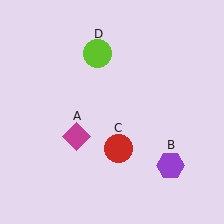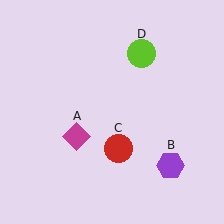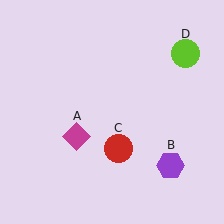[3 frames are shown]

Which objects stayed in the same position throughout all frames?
Magenta diamond (object A) and purple hexagon (object B) and red circle (object C) remained stationary.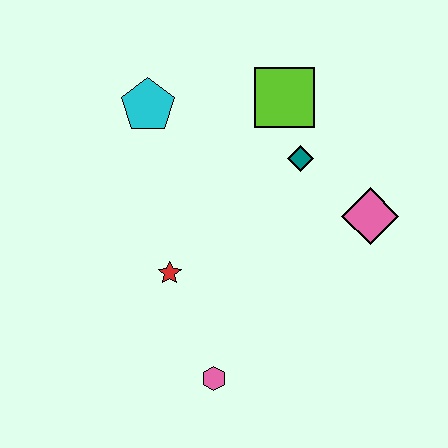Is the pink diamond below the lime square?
Yes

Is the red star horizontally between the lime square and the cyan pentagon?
Yes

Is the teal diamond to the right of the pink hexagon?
Yes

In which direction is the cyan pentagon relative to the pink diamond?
The cyan pentagon is to the left of the pink diamond.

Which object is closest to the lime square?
The teal diamond is closest to the lime square.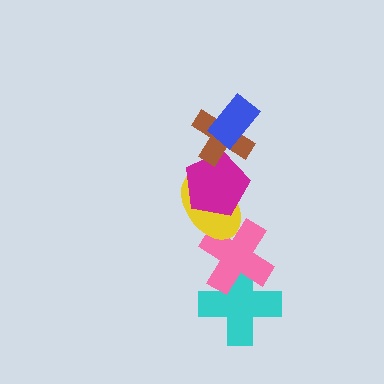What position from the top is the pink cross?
The pink cross is 5th from the top.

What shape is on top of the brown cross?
The blue rectangle is on top of the brown cross.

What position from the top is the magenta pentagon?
The magenta pentagon is 3rd from the top.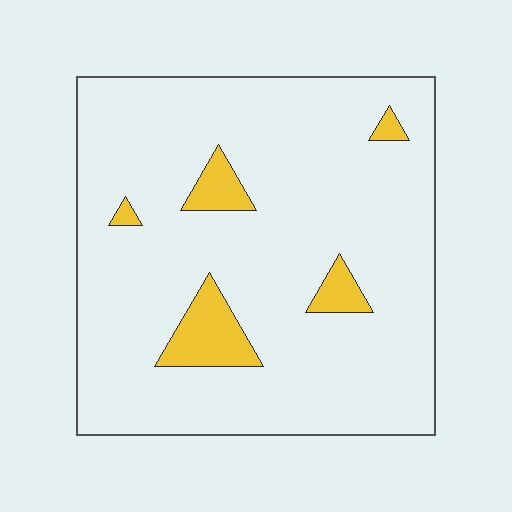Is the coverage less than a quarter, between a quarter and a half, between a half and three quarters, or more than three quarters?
Less than a quarter.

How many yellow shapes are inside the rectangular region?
5.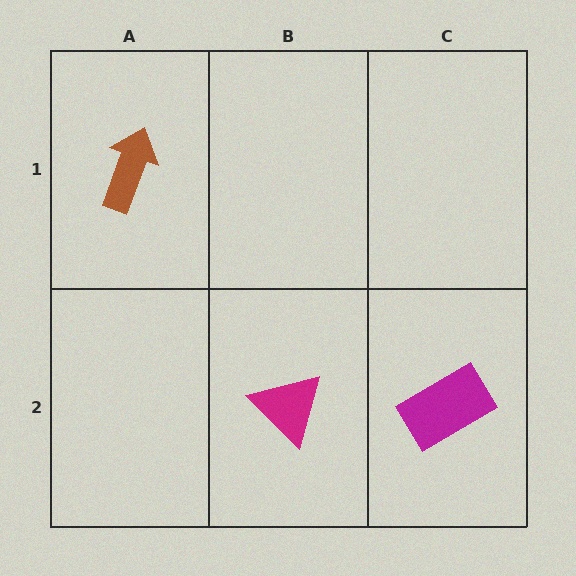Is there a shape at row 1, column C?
No, that cell is empty.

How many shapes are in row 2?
2 shapes.